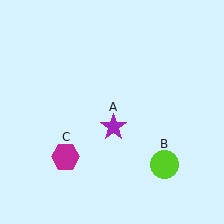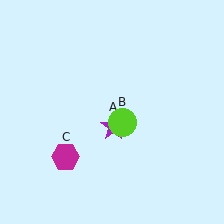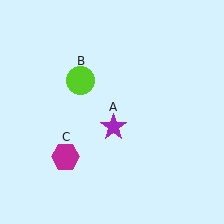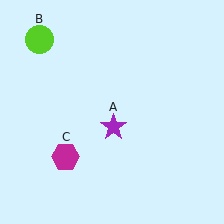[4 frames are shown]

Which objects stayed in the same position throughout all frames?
Purple star (object A) and magenta hexagon (object C) remained stationary.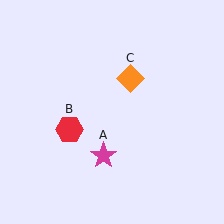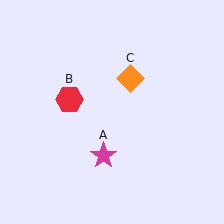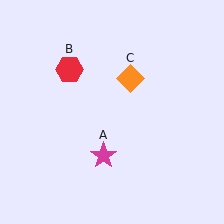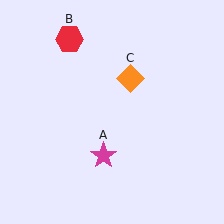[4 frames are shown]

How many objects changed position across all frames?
1 object changed position: red hexagon (object B).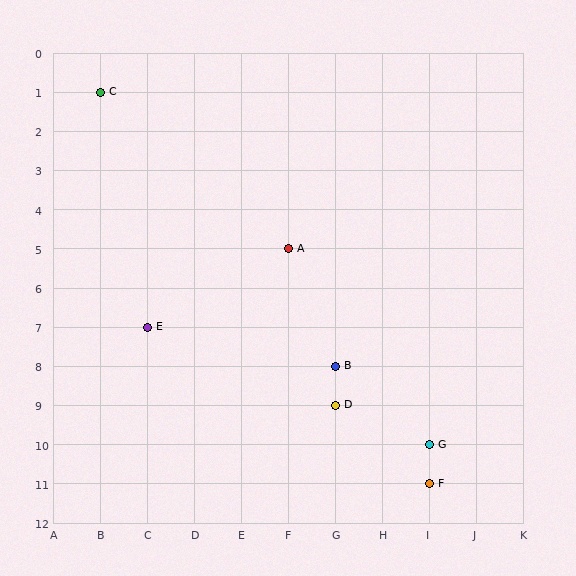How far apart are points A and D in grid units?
Points A and D are 1 column and 4 rows apart (about 4.1 grid units diagonally).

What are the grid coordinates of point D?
Point D is at grid coordinates (G, 9).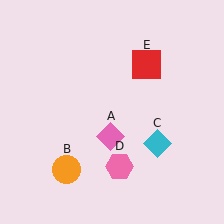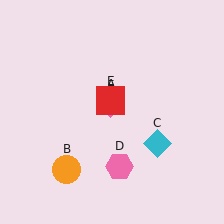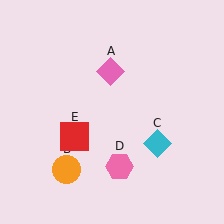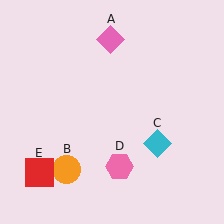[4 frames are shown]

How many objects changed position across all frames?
2 objects changed position: pink diamond (object A), red square (object E).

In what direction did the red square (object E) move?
The red square (object E) moved down and to the left.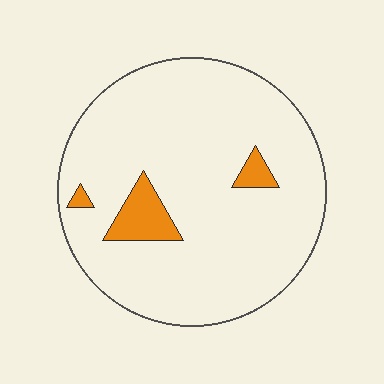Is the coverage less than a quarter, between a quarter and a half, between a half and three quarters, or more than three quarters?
Less than a quarter.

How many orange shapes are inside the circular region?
3.